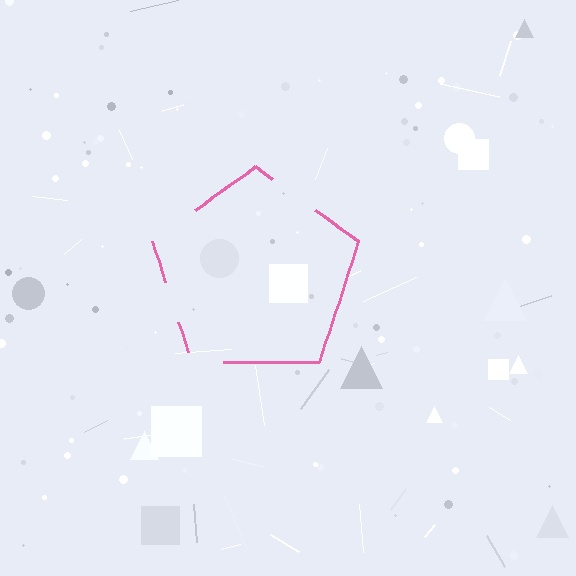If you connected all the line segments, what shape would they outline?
They would outline a pentagon.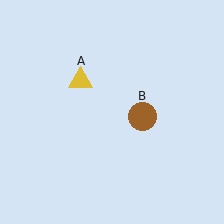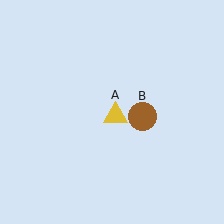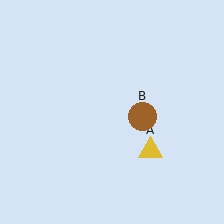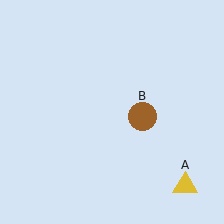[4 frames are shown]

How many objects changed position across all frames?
1 object changed position: yellow triangle (object A).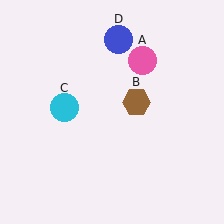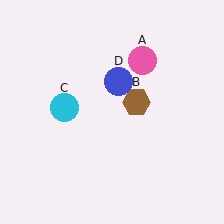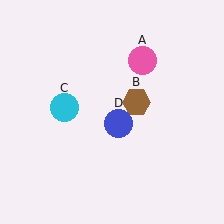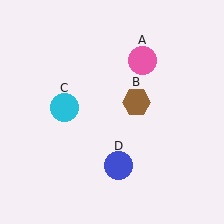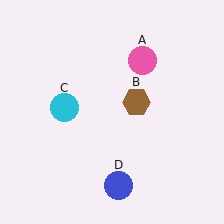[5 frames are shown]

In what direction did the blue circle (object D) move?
The blue circle (object D) moved down.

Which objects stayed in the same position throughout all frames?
Pink circle (object A) and brown hexagon (object B) and cyan circle (object C) remained stationary.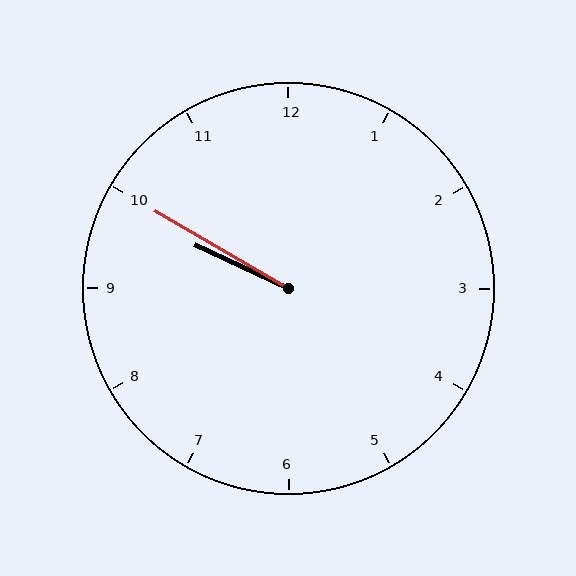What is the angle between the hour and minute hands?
Approximately 5 degrees.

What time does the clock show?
9:50.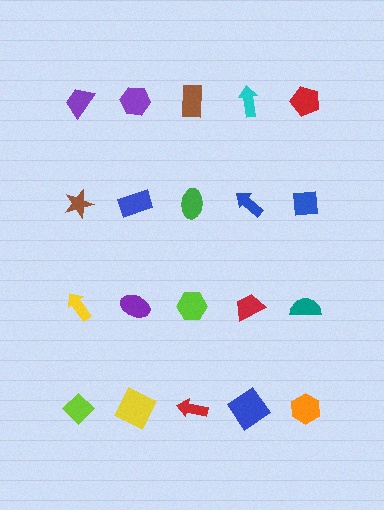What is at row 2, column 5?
A blue square.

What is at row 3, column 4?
A red trapezoid.